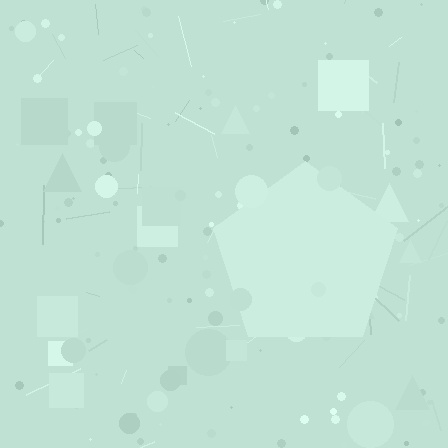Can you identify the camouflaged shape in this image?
The camouflaged shape is a pentagon.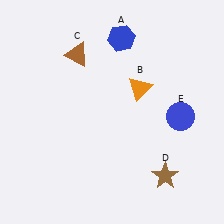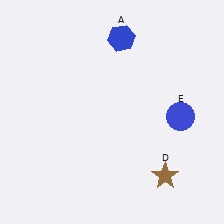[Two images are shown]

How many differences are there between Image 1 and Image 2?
There are 2 differences between the two images.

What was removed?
The orange triangle (B), the brown triangle (C) were removed in Image 2.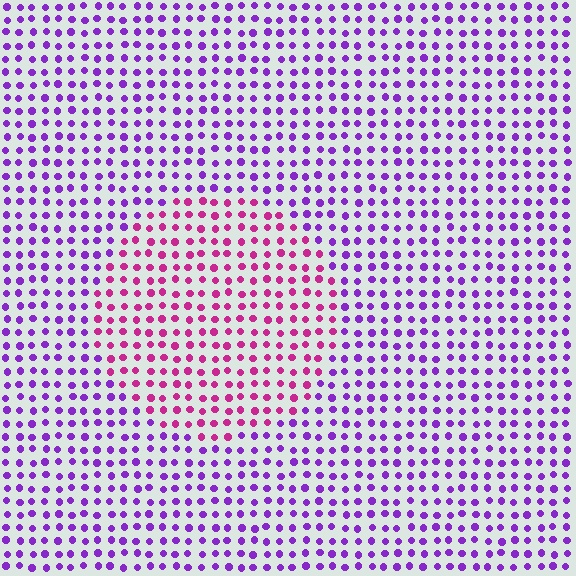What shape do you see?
I see a circle.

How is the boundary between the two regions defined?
The boundary is defined purely by a slight shift in hue (about 44 degrees). Spacing, size, and orientation are identical on both sides.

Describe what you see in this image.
The image is filled with small purple elements in a uniform arrangement. A circle-shaped region is visible where the elements are tinted to a slightly different hue, forming a subtle color boundary.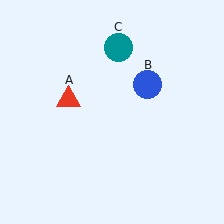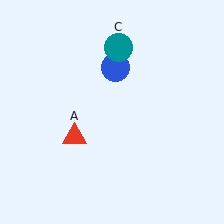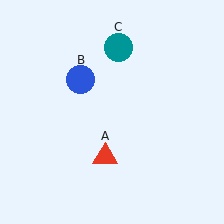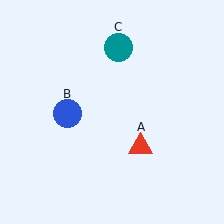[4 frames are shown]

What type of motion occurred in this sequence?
The red triangle (object A), blue circle (object B) rotated counterclockwise around the center of the scene.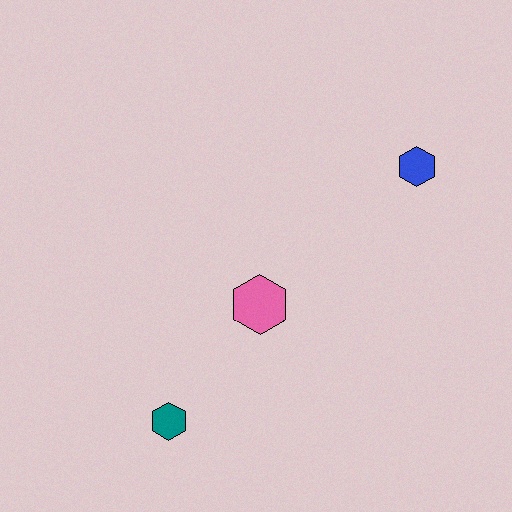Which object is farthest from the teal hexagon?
The blue hexagon is farthest from the teal hexagon.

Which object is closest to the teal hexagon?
The pink hexagon is closest to the teal hexagon.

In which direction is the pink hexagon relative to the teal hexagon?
The pink hexagon is above the teal hexagon.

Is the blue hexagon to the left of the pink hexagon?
No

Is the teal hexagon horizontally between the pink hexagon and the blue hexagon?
No